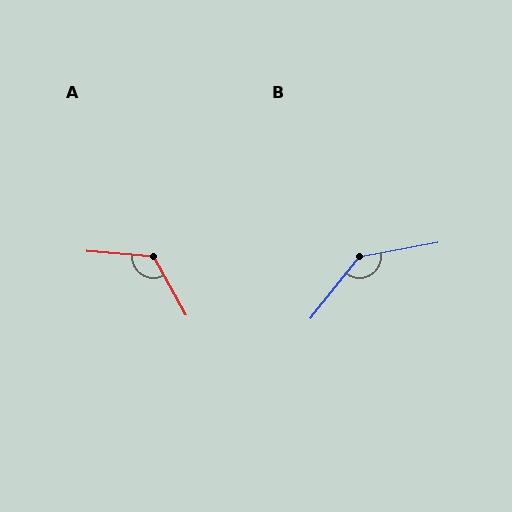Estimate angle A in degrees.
Approximately 124 degrees.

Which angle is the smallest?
A, at approximately 124 degrees.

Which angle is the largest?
B, at approximately 139 degrees.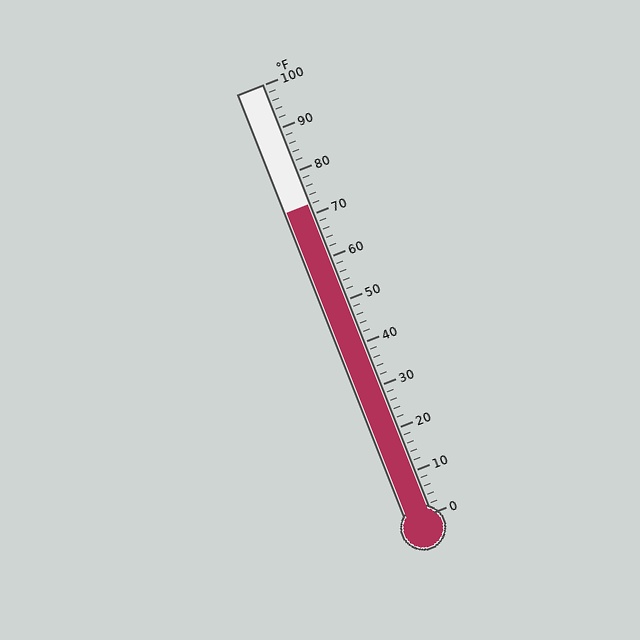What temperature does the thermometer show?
The thermometer shows approximately 72°F.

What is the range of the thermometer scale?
The thermometer scale ranges from 0°F to 100°F.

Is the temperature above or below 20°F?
The temperature is above 20°F.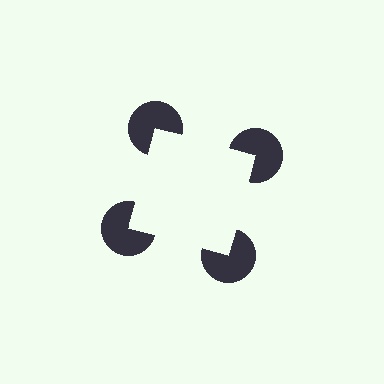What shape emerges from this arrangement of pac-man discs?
An illusory square — its edges are inferred from the aligned wedge cuts in the pac-man discs, not physically drawn.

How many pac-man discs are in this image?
There are 4 — one at each vertex of the illusory square.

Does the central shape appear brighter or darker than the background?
It typically appears slightly brighter than the background, even though no actual brightness change is drawn.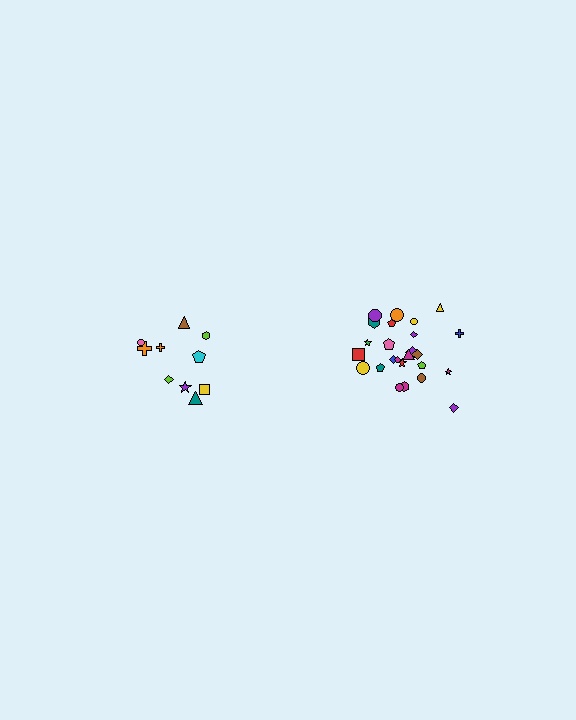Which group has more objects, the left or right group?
The right group.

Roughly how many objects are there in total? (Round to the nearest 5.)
Roughly 35 objects in total.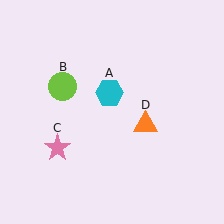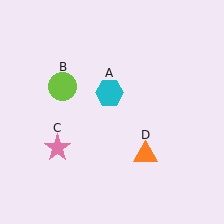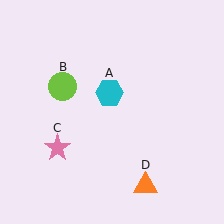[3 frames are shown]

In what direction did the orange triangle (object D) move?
The orange triangle (object D) moved down.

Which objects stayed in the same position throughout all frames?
Cyan hexagon (object A) and lime circle (object B) and pink star (object C) remained stationary.